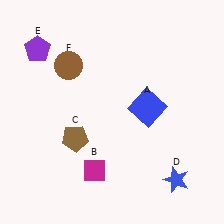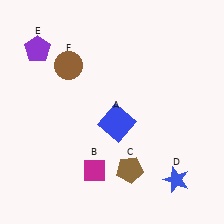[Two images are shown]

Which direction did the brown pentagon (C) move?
The brown pentagon (C) moved right.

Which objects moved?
The objects that moved are: the blue square (A), the brown pentagon (C).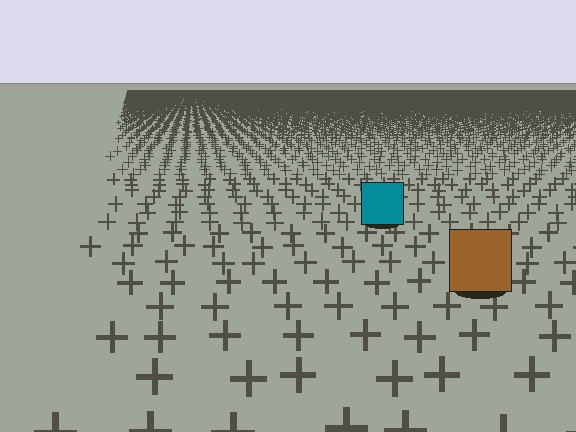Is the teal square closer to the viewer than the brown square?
No. The brown square is closer — you can tell from the texture gradient: the ground texture is coarser near it.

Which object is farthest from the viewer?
The teal square is farthest from the viewer. It appears smaller and the ground texture around it is denser.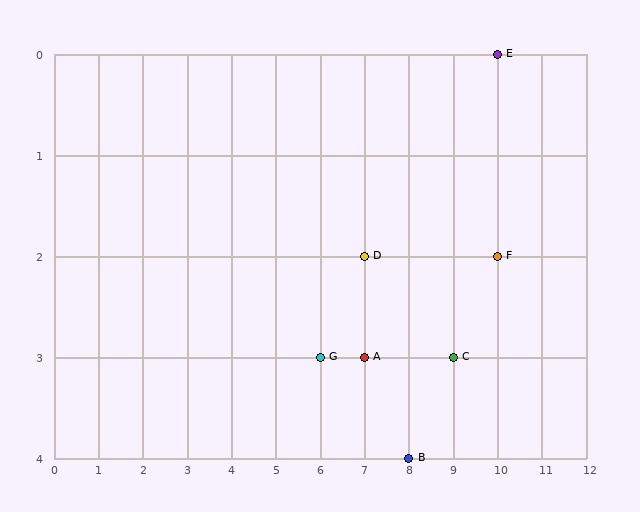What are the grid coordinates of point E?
Point E is at grid coordinates (10, 0).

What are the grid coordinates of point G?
Point G is at grid coordinates (6, 3).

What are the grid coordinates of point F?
Point F is at grid coordinates (10, 2).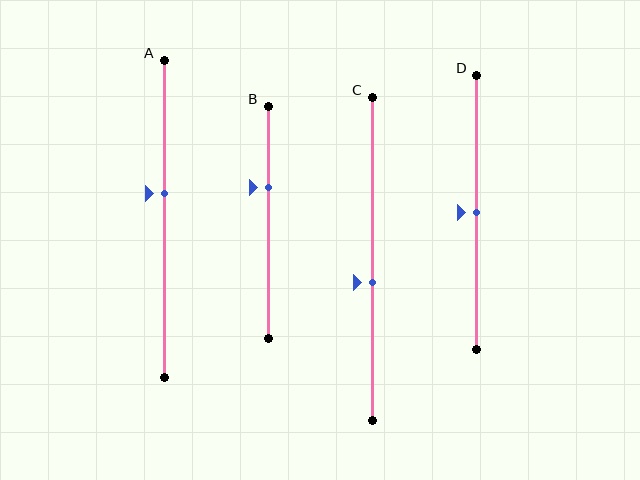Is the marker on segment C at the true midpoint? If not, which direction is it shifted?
No, the marker on segment C is shifted downward by about 8% of the segment length.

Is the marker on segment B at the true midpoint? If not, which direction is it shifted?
No, the marker on segment B is shifted upward by about 15% of the segment length.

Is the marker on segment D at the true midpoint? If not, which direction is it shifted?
Yes, the marker on segment D is at the true midpoint.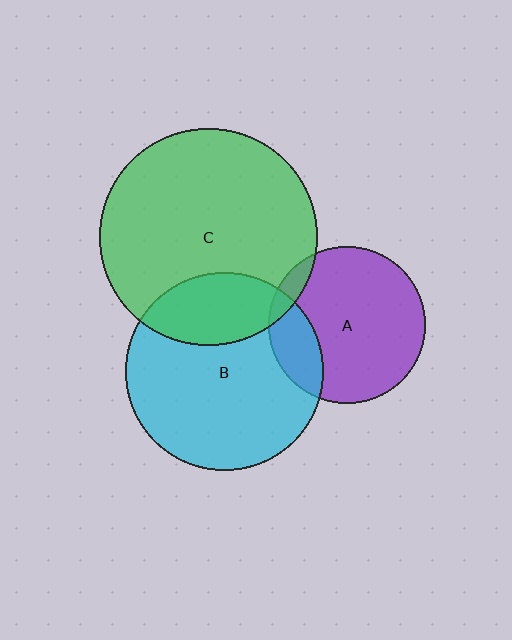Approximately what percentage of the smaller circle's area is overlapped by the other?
Approximately 5%.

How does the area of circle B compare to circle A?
Approximately 1.6 times.